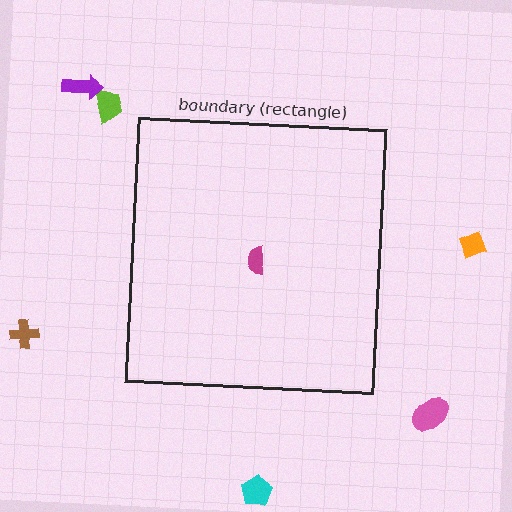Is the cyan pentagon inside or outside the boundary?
Outside.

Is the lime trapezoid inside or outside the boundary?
Outside.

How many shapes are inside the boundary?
1 inside, 6 outside.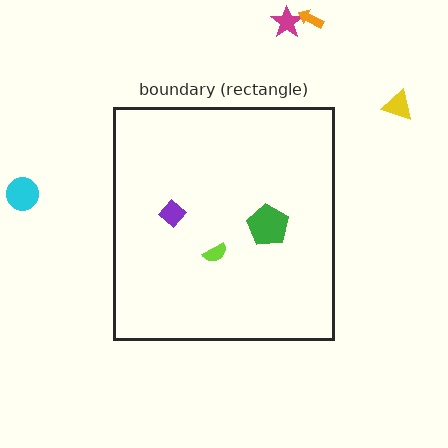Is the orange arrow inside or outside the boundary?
Outside.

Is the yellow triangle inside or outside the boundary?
Outside.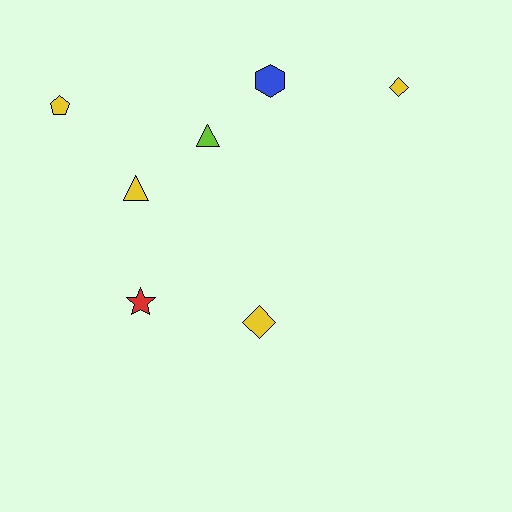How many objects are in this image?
There are 7 objects.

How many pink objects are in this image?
There are no pink objects.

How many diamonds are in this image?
There are 2 diamonds.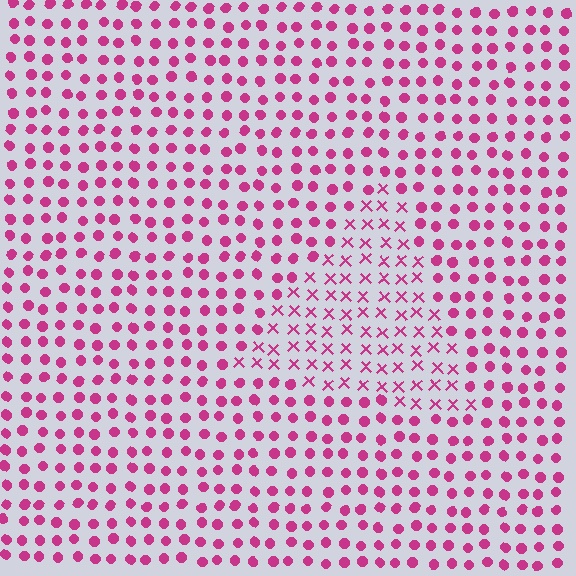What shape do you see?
I see a triangle.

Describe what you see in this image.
The image is filled with small magenta elements arranged in a uniform grid. A triangle-shaped region contains X marks, while the surrounding area contains circles. The boundary is defined purely by the change in element shape.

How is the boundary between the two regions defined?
The boundary is defined by a change in element shape: X marks inside vs. circles outside. All elements share the same color and spacing.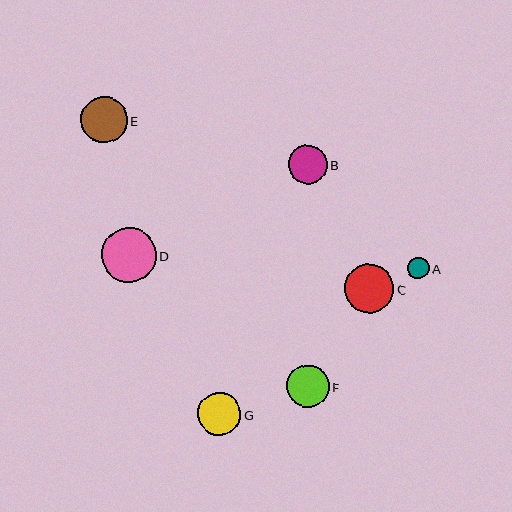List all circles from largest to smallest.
From largest to smallest: D, C, E, F, G, B, A.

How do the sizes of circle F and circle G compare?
Circle F and circle G are approximately the same size.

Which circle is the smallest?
Circle A is the smallest with a size of approximately 21 pixels.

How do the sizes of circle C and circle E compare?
Circle C and circle E are approximately the same size.